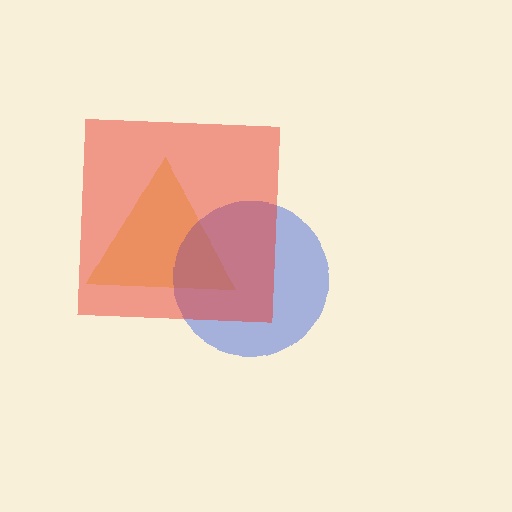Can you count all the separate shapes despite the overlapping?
Yes, there are 3 separate shapes.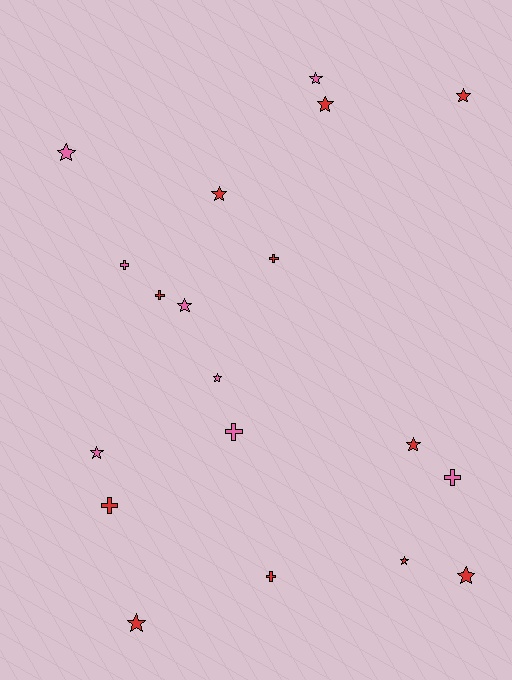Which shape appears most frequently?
Star, with 12 objects.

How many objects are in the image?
There are 19 objects.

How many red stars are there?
There are 7 red stars.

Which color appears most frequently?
Red, with 11 objects.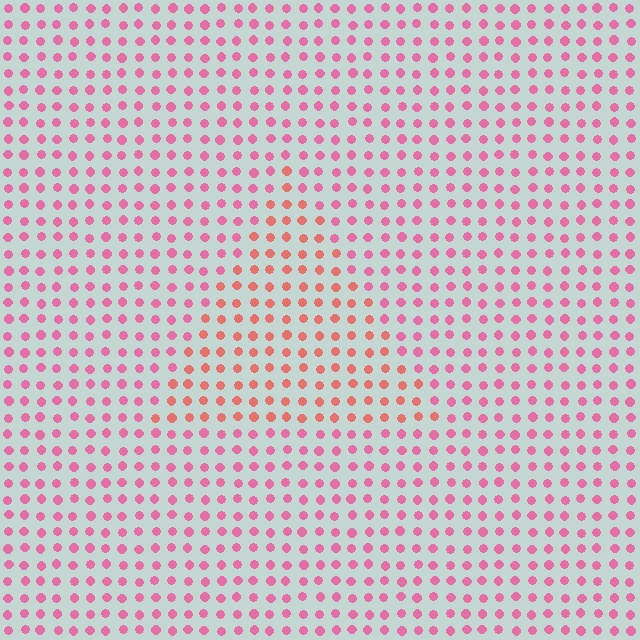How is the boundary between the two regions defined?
The boundary is defined purely by a slight shift in hue (about 30 degrees). Spacing, size, and orientation are identical on both sides.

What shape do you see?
I see a triangle.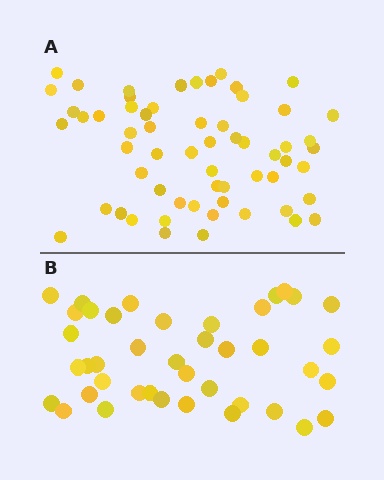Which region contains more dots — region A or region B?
Region A (the top region) has more dots.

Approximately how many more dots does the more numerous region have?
Region A has approximately 20 more dots than region B.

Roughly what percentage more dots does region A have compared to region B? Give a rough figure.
About 45% more.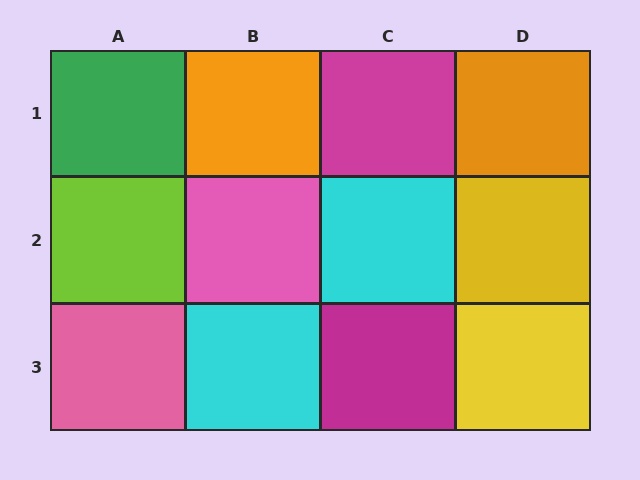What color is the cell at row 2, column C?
Cyan.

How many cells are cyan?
2 cells are cyan.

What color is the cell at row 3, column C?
Magenta.